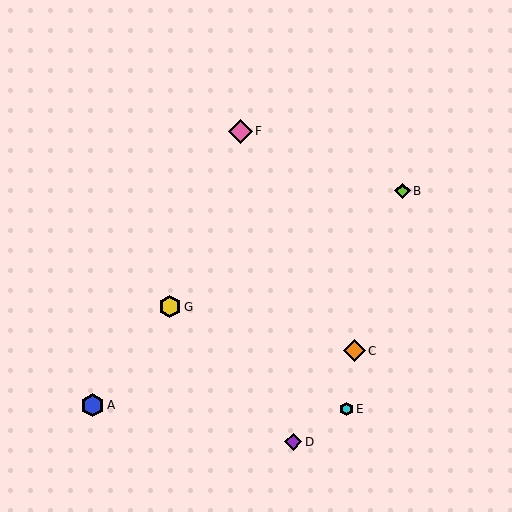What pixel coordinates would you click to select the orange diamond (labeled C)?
Click at (354, 351) to select the orange diamond C.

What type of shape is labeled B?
Shape B is a lime diamond.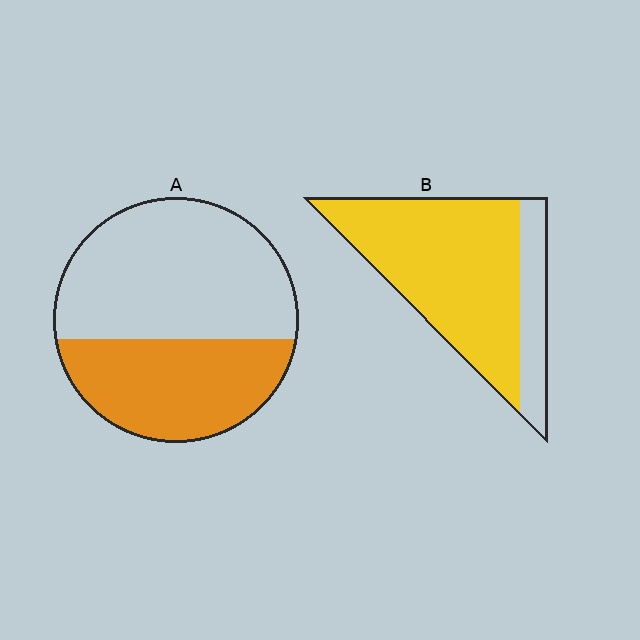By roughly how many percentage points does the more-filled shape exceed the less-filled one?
By roughly 40 percentage points (B over A).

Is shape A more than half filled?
No.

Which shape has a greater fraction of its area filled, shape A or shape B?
Shape B.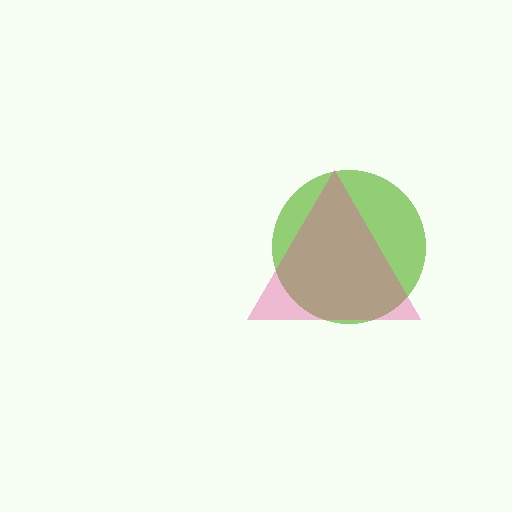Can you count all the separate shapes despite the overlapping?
Yes, there are 2 separate shapes.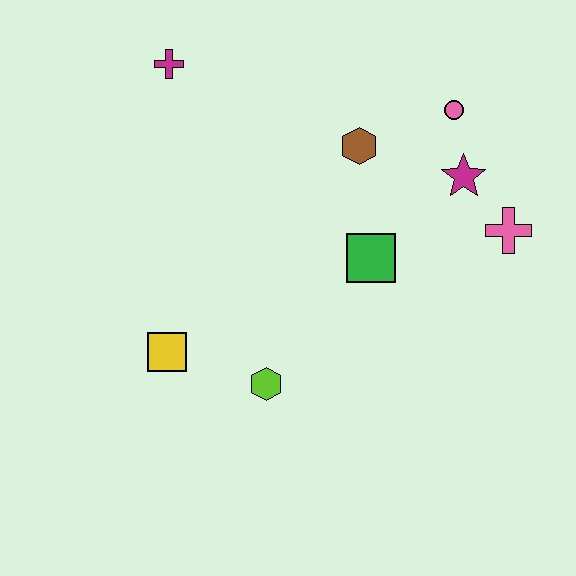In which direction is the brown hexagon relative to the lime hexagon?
The brown hexagon is above the lime hexagon.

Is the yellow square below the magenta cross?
Yes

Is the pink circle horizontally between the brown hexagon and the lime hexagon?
No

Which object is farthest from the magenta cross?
The pink cross is farthest from the magenta cross.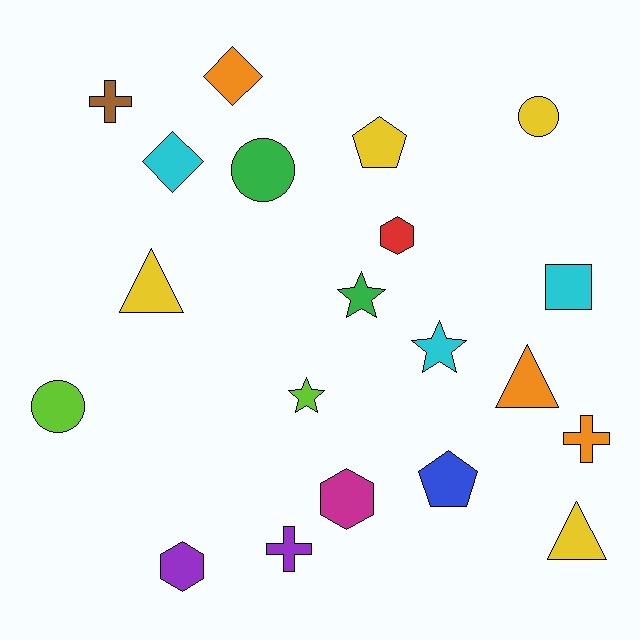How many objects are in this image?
There are 20 objects.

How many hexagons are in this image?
There are 3 hexagons.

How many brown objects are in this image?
There is 1 brown object.